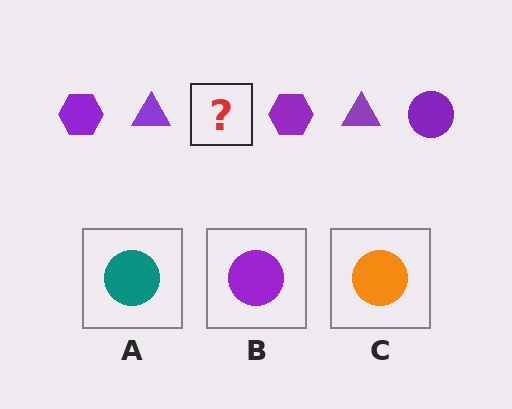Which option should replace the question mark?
Option B.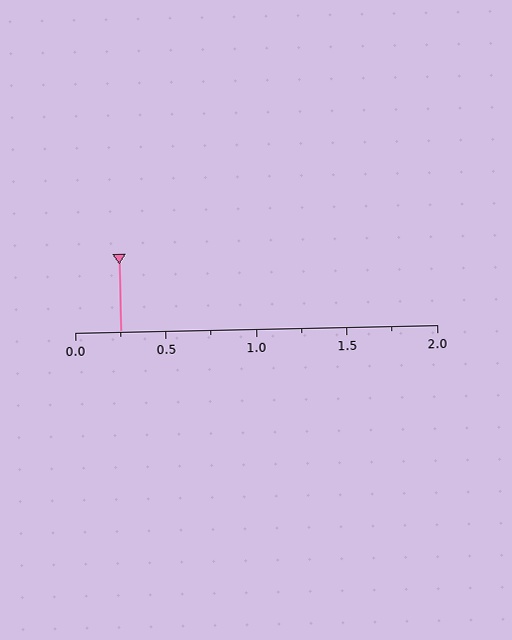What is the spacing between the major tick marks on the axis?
The major ticks are spaced 0.5 apart.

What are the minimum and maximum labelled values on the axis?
The axis runs from 0.0 to 2.0.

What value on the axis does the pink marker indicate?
The marker indicates approximately 0.25.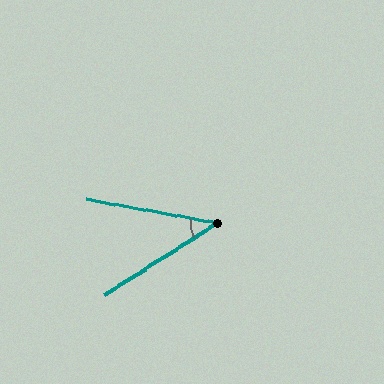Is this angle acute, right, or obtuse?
It is acute.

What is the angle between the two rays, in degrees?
Approximately 43 degrees.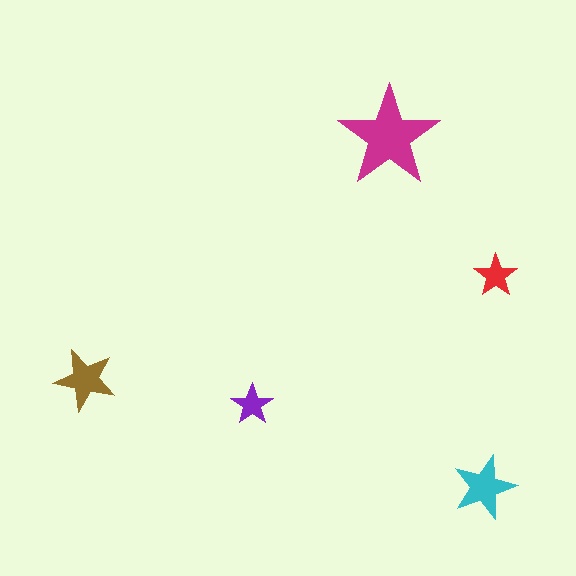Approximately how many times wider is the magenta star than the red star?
About 2.5 times wider.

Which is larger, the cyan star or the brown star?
The cyan one.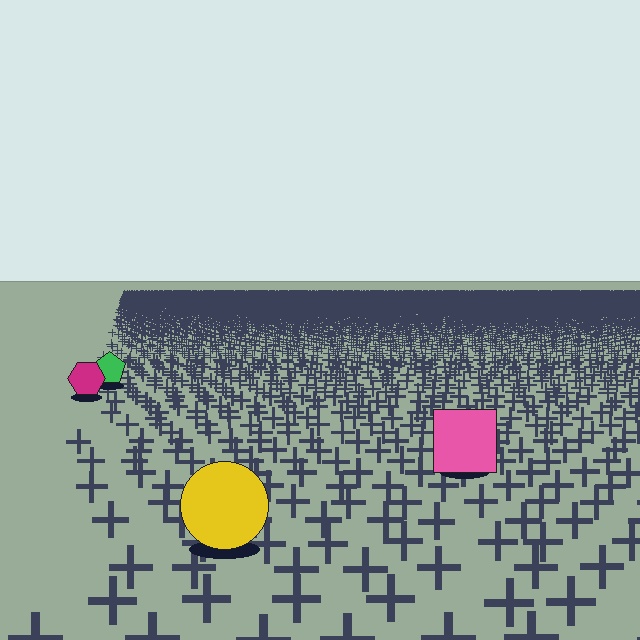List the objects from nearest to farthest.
From nearest to farthest: the yellow circle, the pink square, the magenta hexagon, the green pentagon.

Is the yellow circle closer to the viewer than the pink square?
Yes. The yellow circle is closer — you can tell from the texture gradient: the ground texture is coarser near it.